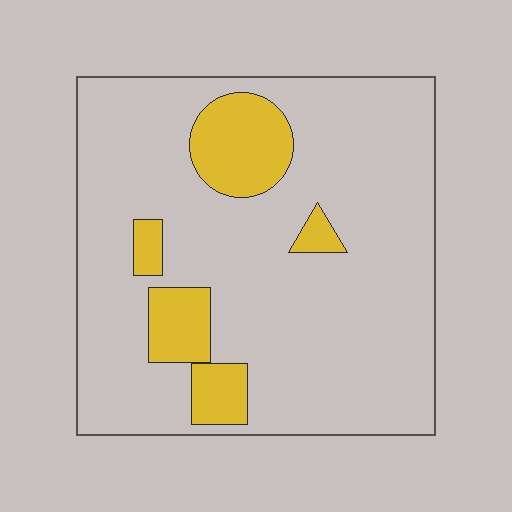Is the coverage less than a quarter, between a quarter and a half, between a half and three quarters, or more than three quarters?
Less than a quarter.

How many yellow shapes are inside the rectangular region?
5.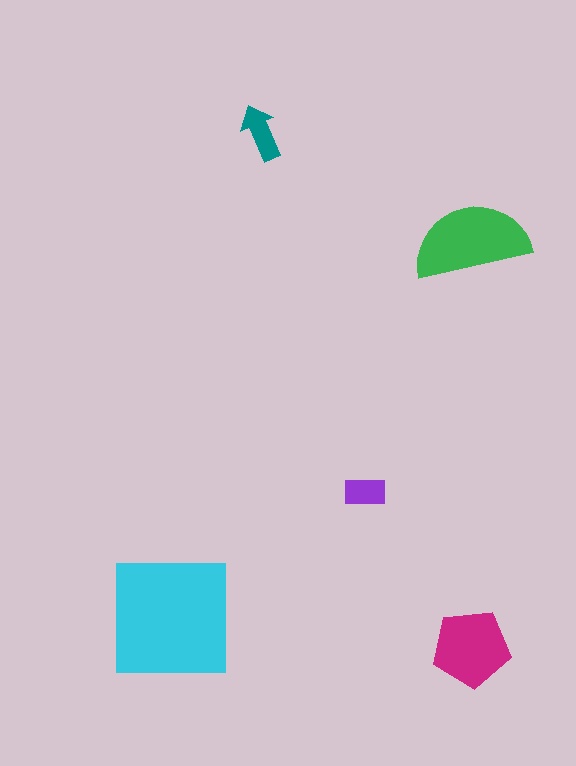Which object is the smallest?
The purple rectangle.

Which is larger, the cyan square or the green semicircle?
The cyan square.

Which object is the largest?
The cyan square.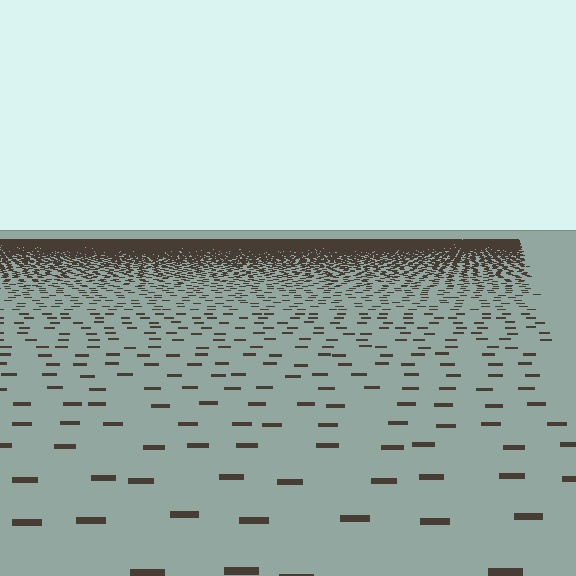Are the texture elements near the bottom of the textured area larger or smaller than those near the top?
Larger. Near the bottom, elements are closer to the viewer and appear at a bigger on-screen size.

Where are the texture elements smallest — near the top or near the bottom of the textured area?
Near the top.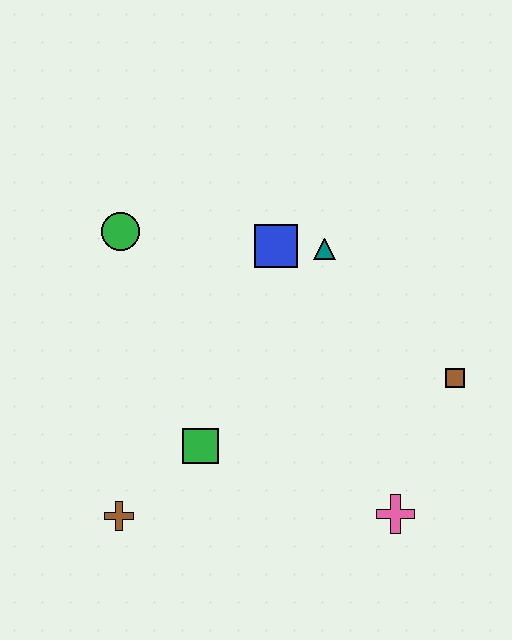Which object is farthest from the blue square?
The brown cross is farthest from the blue square.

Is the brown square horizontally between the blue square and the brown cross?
No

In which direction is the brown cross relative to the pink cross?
The brown cross is to the left of the pink cross.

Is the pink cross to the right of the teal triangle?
Yes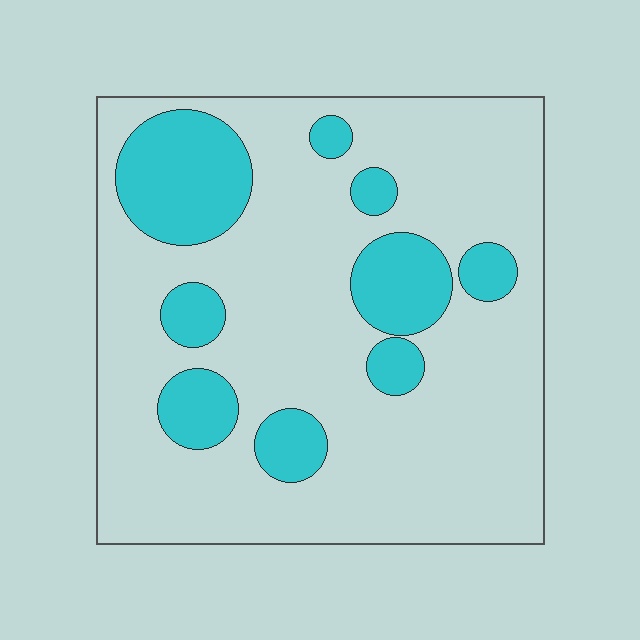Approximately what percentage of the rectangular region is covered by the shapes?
Approximately 20%.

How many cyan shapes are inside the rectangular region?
9.